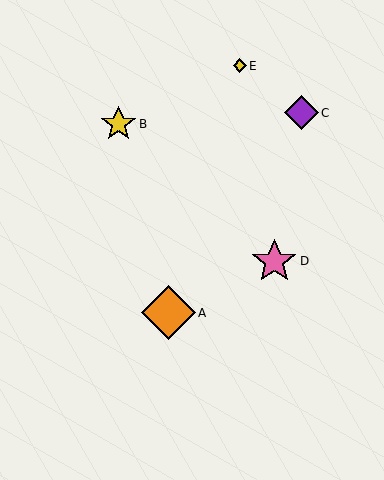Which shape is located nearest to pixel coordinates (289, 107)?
The purple diamond (labeled C) at (302, 113) is nearest to that location.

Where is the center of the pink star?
The center of the pink star is at (274, 261).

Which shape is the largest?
The orange diamond (labeled A) is the largest.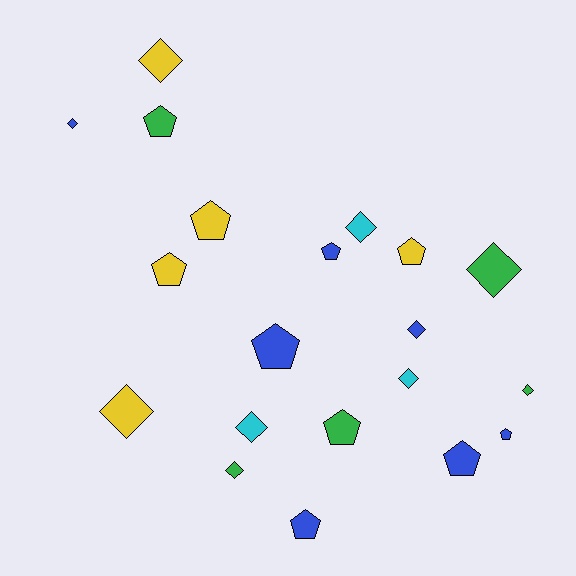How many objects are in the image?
There are 20 objects.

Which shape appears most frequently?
Diamond, with 10 objects.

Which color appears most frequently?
Blue, with 7 objects.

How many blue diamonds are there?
There are 2 blue diamonds.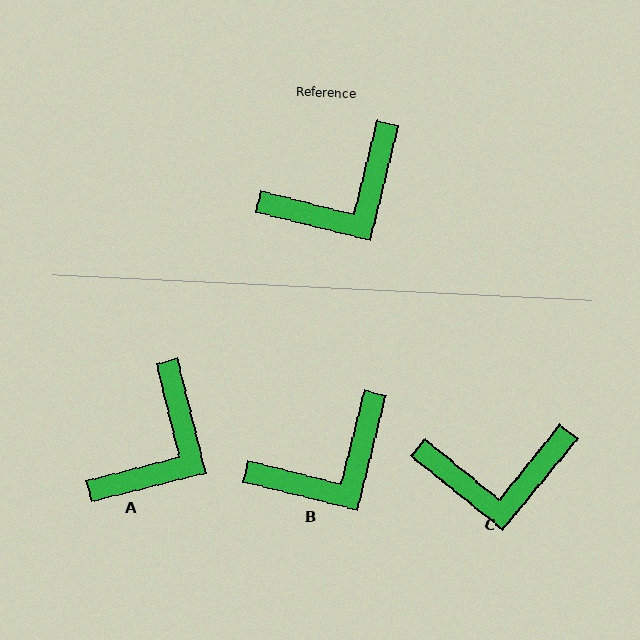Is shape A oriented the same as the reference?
No, it is off by about 28 degrees.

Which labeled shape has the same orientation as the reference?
B.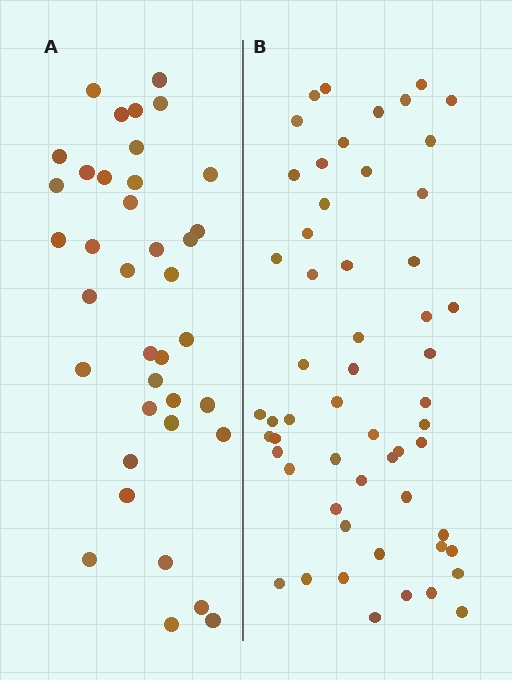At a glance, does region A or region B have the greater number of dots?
Region B (the right region) has more dots.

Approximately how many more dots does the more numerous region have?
Region B has approximately 20 more dots than region A.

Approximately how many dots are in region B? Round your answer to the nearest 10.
About 60 dots. (The exact count is 56, which rounds to 60.)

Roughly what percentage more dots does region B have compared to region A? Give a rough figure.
About 45% more.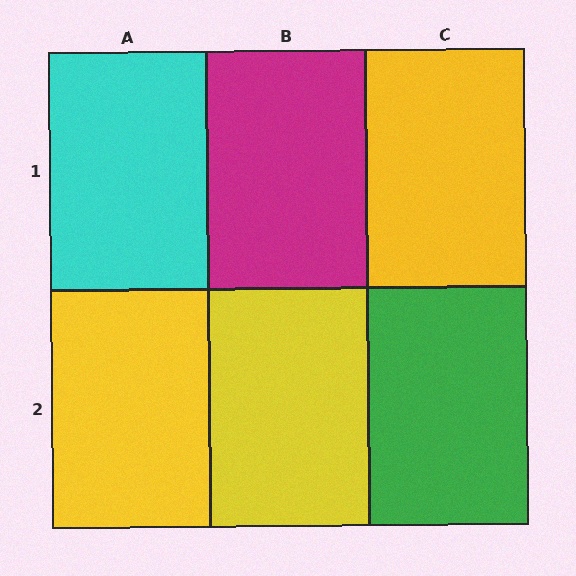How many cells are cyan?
1 cell is cyan.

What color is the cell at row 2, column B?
Yellow.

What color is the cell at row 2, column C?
Green.